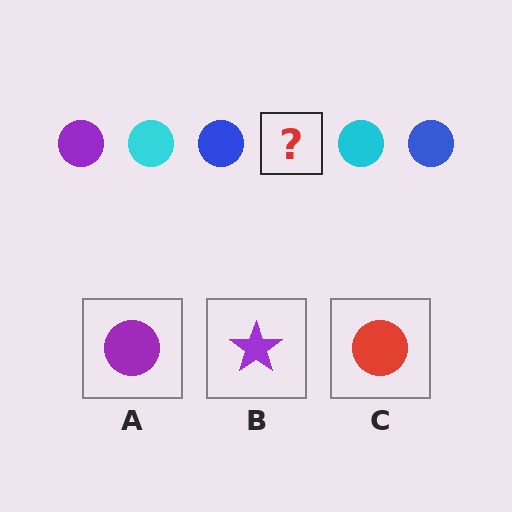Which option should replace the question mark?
Option A.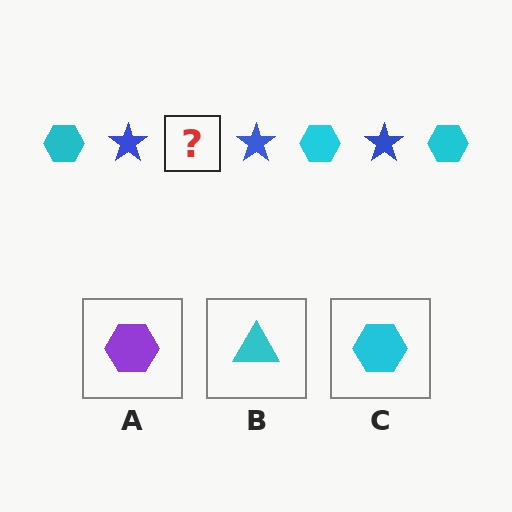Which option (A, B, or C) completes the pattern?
C.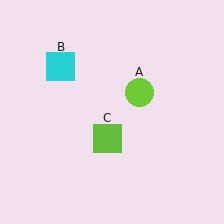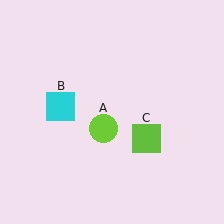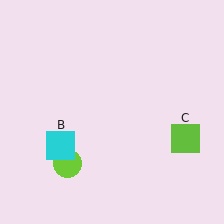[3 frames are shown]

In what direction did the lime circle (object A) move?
The lime circle (object A) moved down and to the left.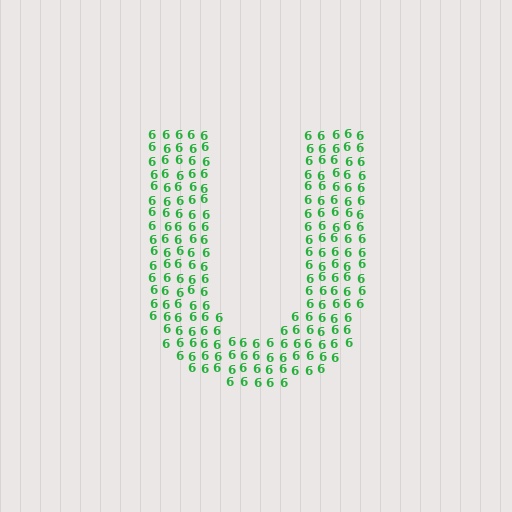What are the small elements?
The small elements are digit 6's.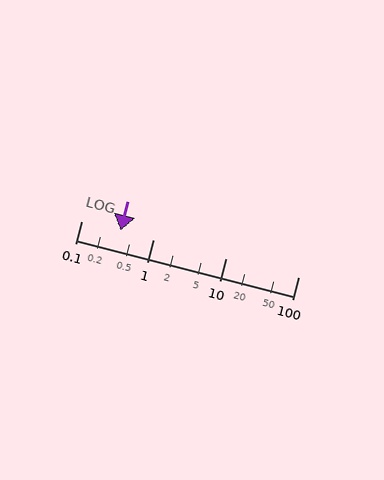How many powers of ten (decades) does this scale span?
The scale spans 3 decades, from 0.1 to 100.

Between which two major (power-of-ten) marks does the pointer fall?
The pointer is between 0.1 and 1.